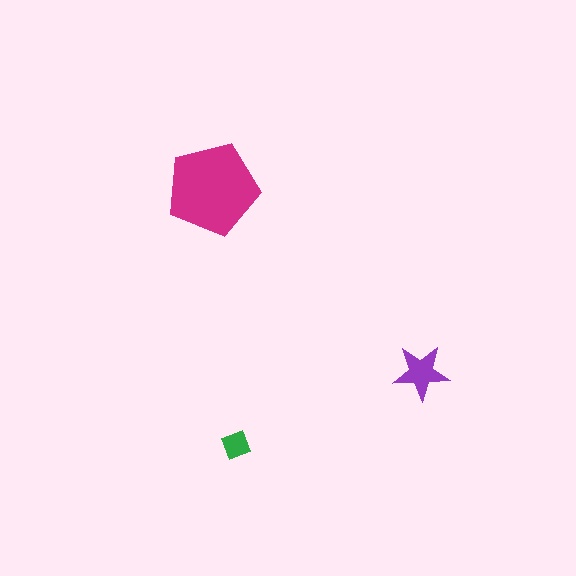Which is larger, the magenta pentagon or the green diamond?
The magenta pentagon.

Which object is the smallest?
The green diamond.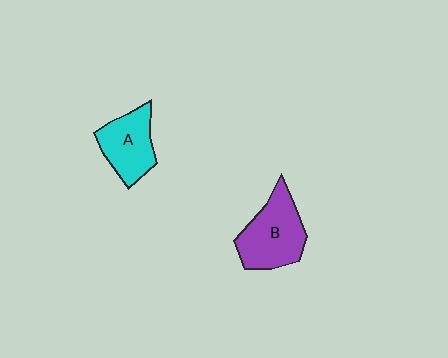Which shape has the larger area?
Shape B (purple).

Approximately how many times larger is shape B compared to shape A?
Approximately 1.2 times.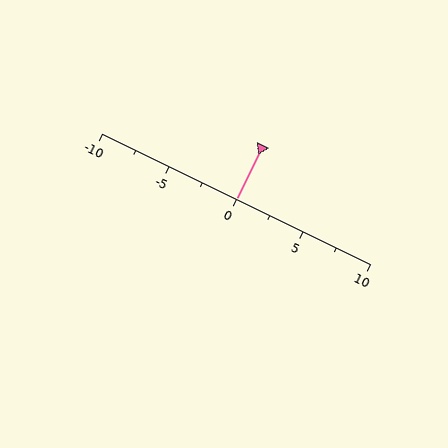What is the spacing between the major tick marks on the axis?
The major ticks are spaced 5 apart.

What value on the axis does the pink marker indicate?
The marker indicates approximately 0.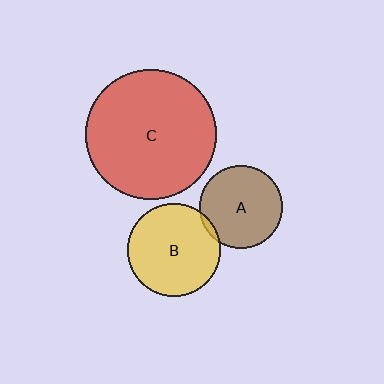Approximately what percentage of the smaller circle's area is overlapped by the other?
Approximately 5%.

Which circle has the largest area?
Circle C (red).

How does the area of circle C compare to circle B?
Approximately 2.0 times.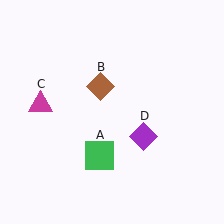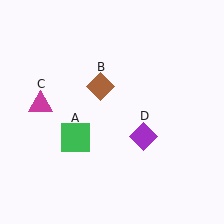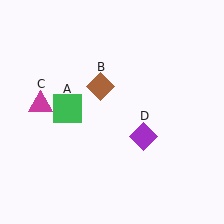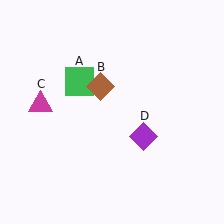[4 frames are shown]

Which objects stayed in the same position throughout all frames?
Brown diamond (object B) and magenta triangle (object C) and purple diamond (object D) remained stationary.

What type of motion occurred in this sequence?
The green square (object A) rotated clockwise around the center of the scene.